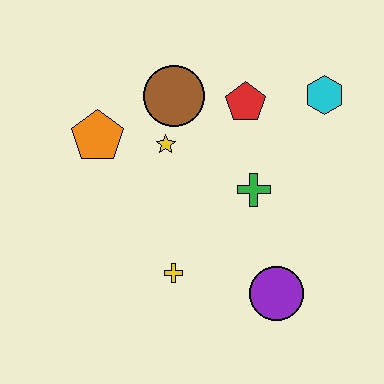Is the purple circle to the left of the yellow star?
No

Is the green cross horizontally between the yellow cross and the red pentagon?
No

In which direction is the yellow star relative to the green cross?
The yellow star is to the left of the green cross.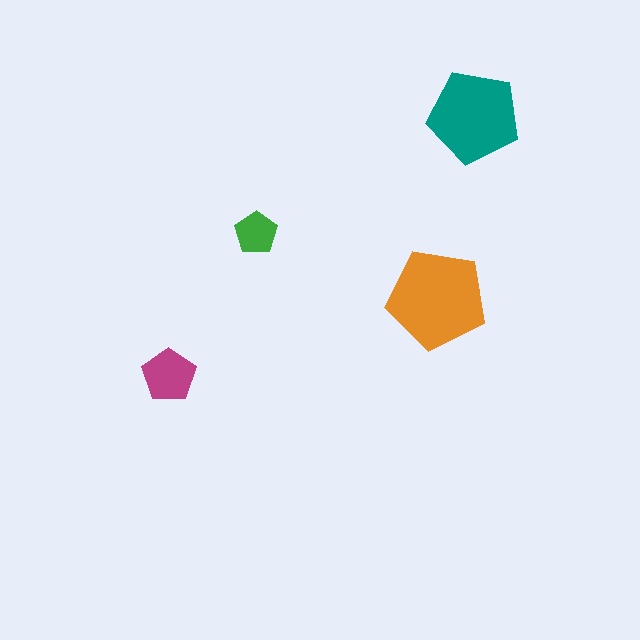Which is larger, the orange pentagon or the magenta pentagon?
The orange one.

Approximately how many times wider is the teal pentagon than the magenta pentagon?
About 1.5 times wider.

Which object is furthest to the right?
The teal pentagon is rightmost.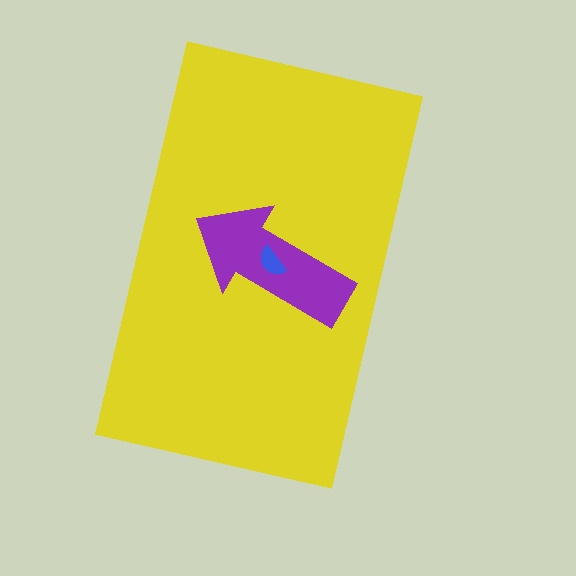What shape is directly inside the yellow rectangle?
The purple arrow.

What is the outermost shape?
The yellow rectangle.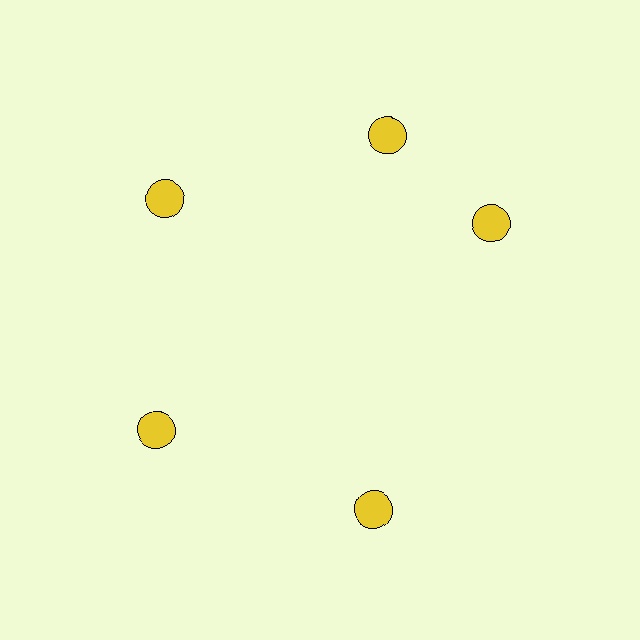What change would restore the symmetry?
The symmetry would be restored by rotating it back into even spacing with its neighbors so that all 5 circles sit at equal angles and equal distance from the center.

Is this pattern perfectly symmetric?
No. The 5 yellow circles are arranged in a ring, but one element near the 3 o'clock position is rotated out of alignment along the ring, breaking the 5-fold rotational symmetry.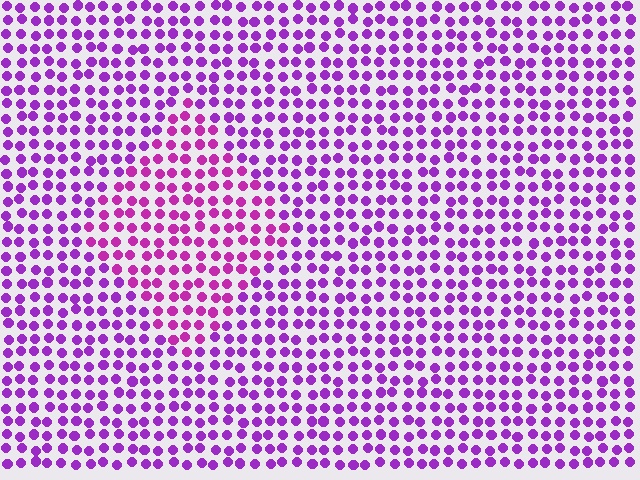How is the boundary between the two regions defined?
The boundary is defined purely by a slight shift in hue (about 25 degrees). Spacing, size, and orientation are identical on both sides.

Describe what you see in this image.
The image is filled with small purple elements in a uniform arrangement. A diamond-shaped region is visible where the elements are tinted to a slightly different hue, forming a subtle color boundary.